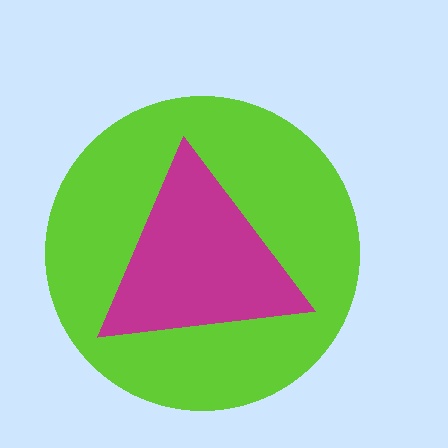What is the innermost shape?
The magenta triangle.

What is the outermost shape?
The lime circle.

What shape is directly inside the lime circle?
The magenta triangle.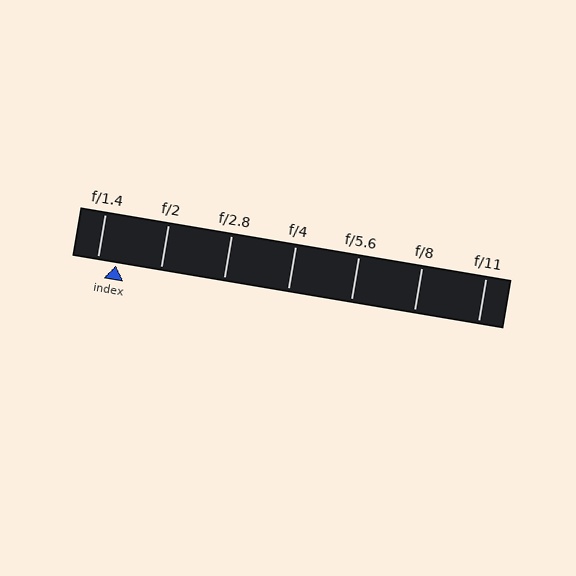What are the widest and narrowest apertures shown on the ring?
The widest aperture shown is f/1.4 and the narrowest is f/11.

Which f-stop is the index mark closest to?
The index mark is closest to f/1.4.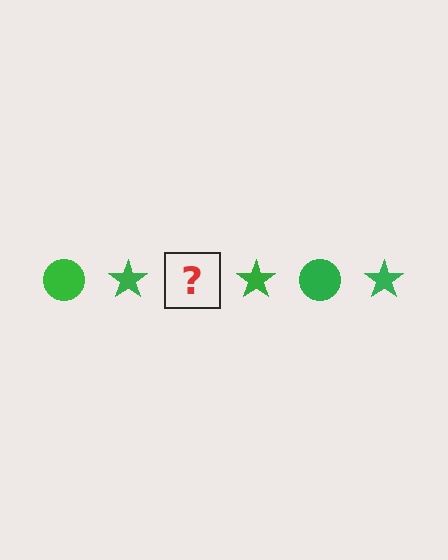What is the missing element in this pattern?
The missing element is a green circle.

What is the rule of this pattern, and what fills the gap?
The rule is that the pattern cycles through circle, star shapes in green. The gap should be filled with a green circle.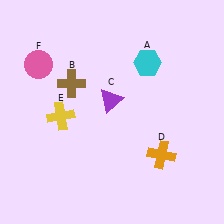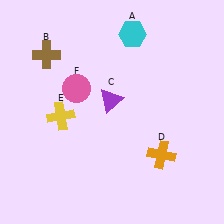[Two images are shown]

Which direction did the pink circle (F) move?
The pink circle (F) moved right.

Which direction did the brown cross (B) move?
The brown cross (B) moved up.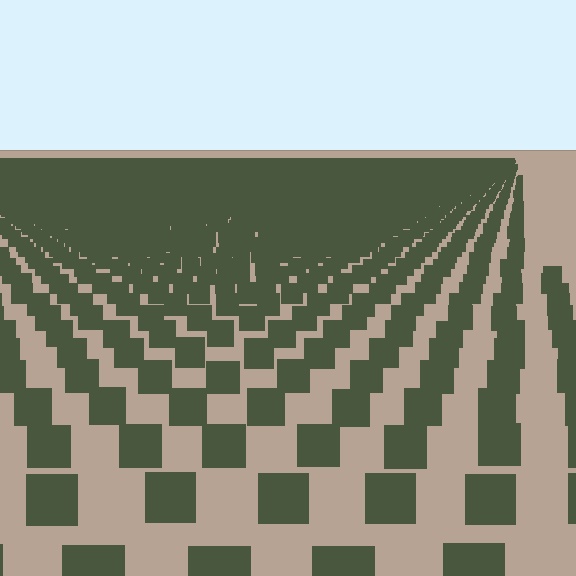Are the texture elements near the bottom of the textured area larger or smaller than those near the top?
Larger. Near the bottom, elements are closer to the viewer and appear at a bigger on-screen size.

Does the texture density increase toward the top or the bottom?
Density increases toward the top.